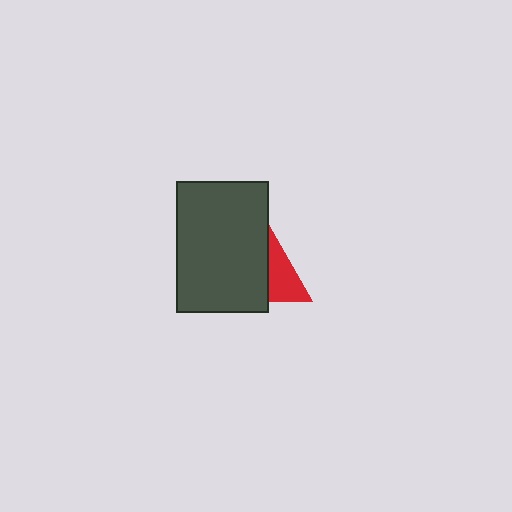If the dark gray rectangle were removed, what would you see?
You would see the complete red triangle.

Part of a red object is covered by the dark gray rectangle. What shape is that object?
It is a triangle.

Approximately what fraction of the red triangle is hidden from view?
Roughly 60% of the red triangle is hidden behind the dark gray rectangle.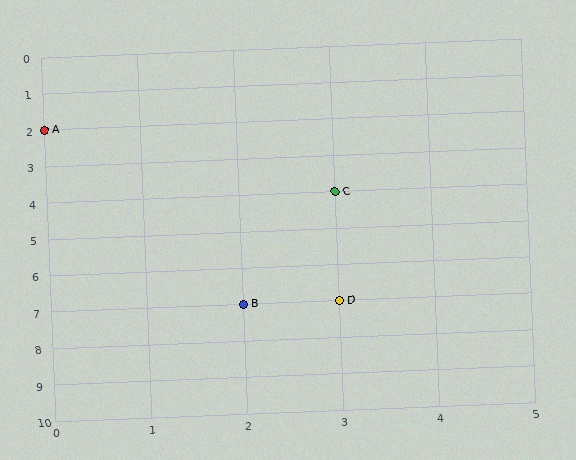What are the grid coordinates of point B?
Point B is at grid coordinates (2, 7).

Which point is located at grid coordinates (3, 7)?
Point D is at (3, 7).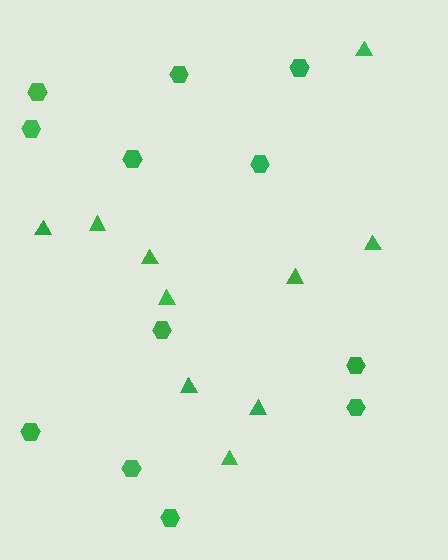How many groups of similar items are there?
There are 2 groups: one group of triangles (10) and one group of hexagons (12).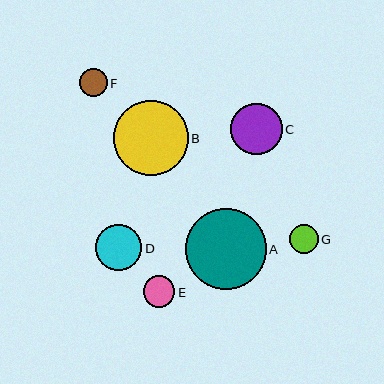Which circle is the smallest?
Circle F is the smallest with a size of approximately 28 pixels.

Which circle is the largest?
Circle A is the largest with a size of approximately 81 pixels.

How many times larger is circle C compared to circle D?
Circle C is approximately 1.1 times the size of circle D.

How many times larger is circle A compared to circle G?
Circle A is approximately 2.8 times the size of circle G.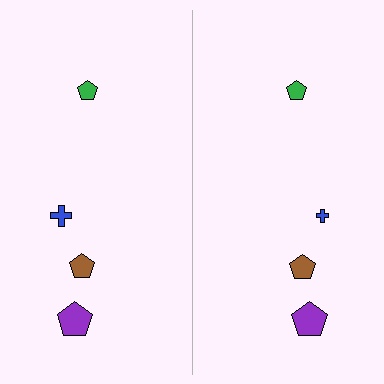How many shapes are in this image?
There are 8 shapes in this image.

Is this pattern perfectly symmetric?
No, the pattern is not perfectly symmetric. The blue cross on the right side has a different size than its mirror counterpart.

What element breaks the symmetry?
The blue cross on the right side has a different size than its mirror counterpart.